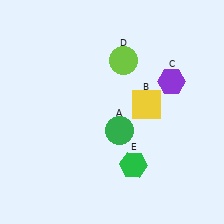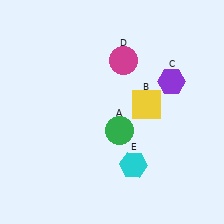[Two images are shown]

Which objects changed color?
D changed from lime to magenta. E changed from green to cyan.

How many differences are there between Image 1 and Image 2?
There are 2 differences between the two images.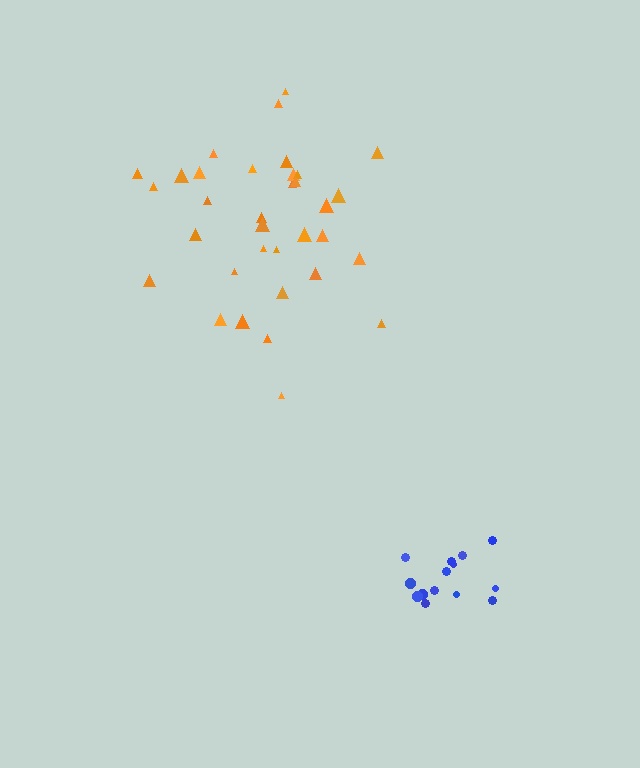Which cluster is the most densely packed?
Blue.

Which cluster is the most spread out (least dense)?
Orange.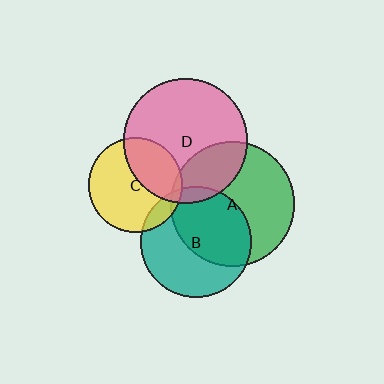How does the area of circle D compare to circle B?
Approximately 1.3 times.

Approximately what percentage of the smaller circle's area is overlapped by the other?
Approximately 10%.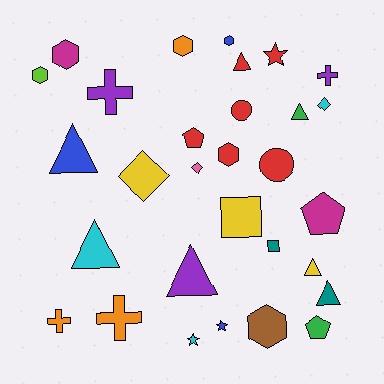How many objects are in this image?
There are 30 objects.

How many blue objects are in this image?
There are 3 blue objects.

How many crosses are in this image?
There are 4 crosses.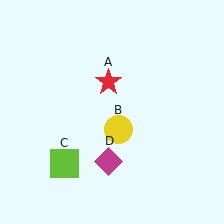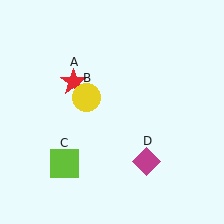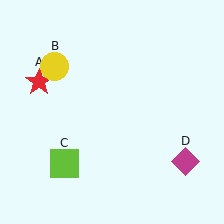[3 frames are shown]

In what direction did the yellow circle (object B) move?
The yellow circle (object B) moved up and to the left.